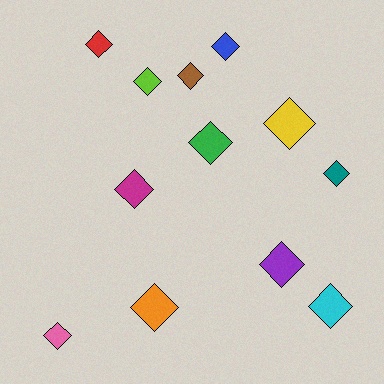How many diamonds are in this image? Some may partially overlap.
There are 12 diamonds.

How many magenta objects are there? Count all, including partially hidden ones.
There is 1 magenta object.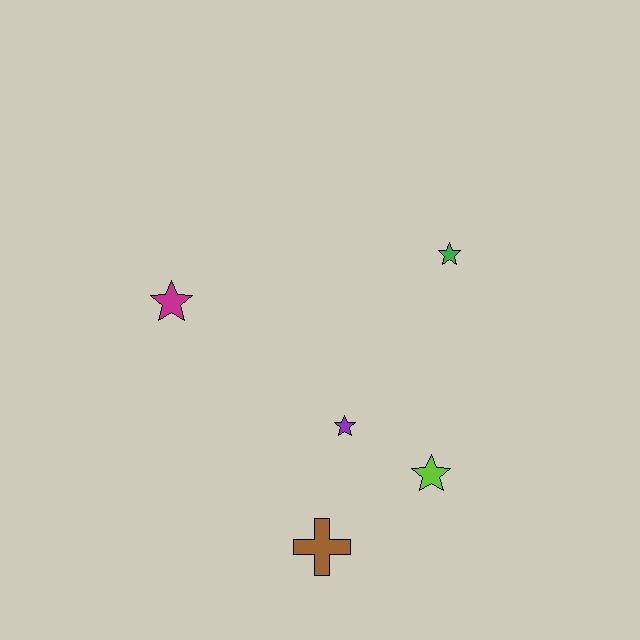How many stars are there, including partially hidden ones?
There are 4 stars.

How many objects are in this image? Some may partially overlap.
There are 5 objects.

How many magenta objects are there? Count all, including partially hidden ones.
There is 1 magenta object.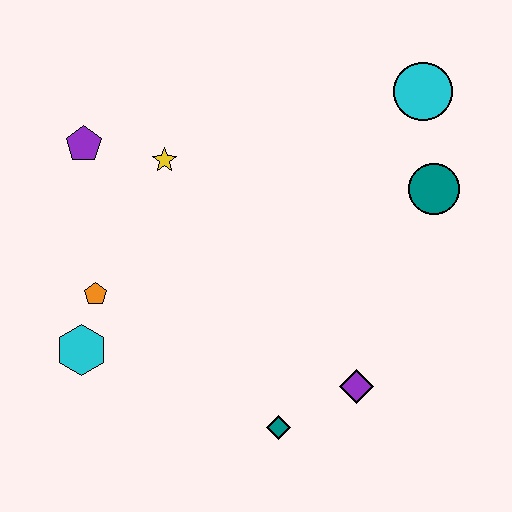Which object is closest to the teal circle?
The cyan circle is closest to the teal circle.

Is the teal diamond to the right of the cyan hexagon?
Yes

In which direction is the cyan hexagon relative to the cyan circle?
The cyan hexagon is to the left of the cyan circle.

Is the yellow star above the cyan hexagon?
Yes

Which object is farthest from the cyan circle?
The cyan hexagon is farthest from the cyan circle.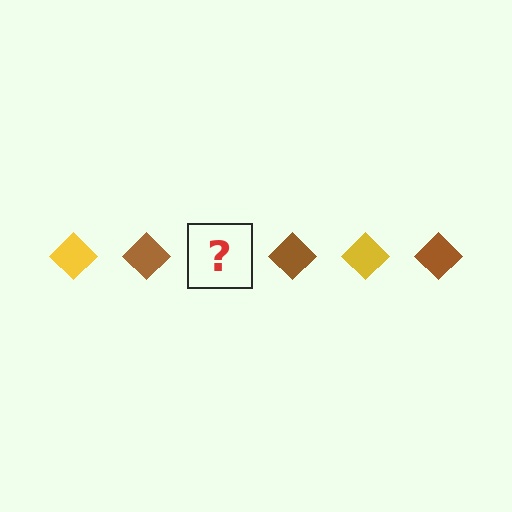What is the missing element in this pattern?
The missing element is a yellow diamond.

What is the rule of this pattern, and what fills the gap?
The rule is that the pattern cycles through yellow, brown diamonds. The gap should be filled with a yellow diamond.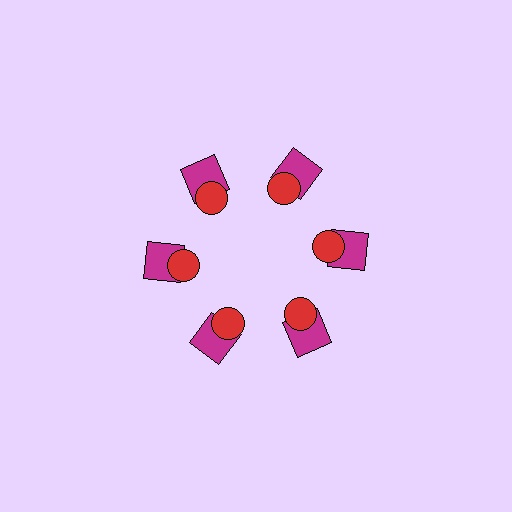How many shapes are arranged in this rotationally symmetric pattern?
There are 12 shapes, arranged in 6 groups of 2.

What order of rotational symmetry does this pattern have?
This pattern has 6-fold rotational symmetry.